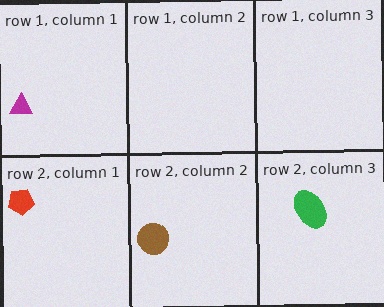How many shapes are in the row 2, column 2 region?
1.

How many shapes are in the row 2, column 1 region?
1.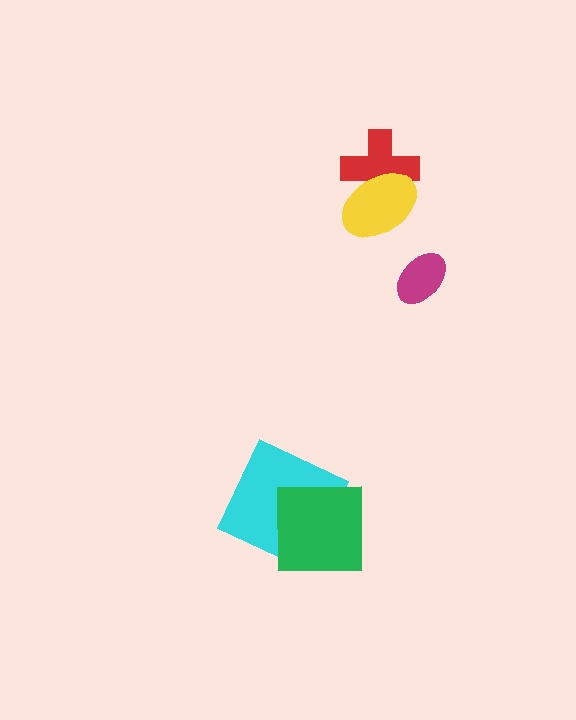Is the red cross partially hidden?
Yes, it is partially covered by another shape.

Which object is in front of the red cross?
The yellow ellipse is in front of the red cross.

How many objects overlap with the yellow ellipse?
1 object overlaps with the yellow ellipse.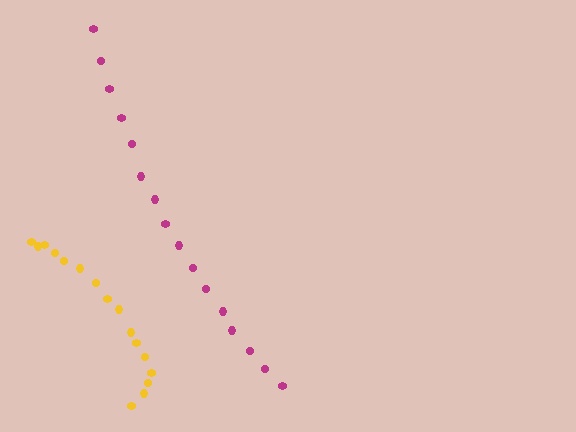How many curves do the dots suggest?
There are 2 distinct paths.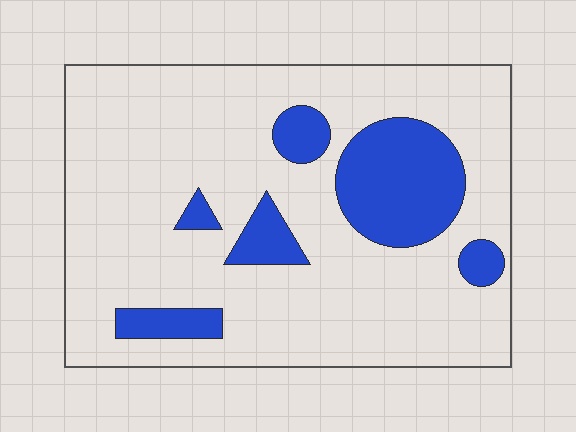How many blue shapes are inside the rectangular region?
6.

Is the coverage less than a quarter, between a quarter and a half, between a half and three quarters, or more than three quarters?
Less than a quarter.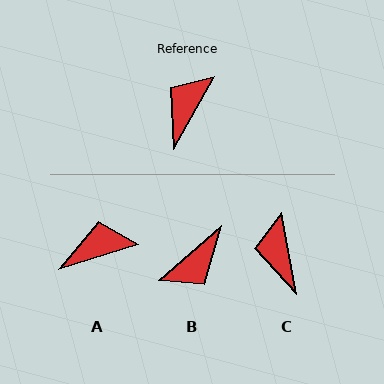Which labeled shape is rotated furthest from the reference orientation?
B, about 161 degrees away.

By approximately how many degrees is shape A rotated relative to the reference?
Approximately 43 degrees clockwise.